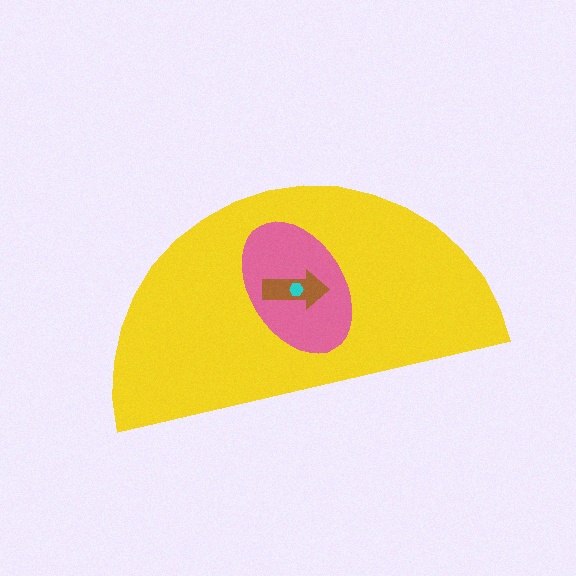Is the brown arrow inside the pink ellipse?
Yes.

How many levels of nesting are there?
4.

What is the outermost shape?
The yellow semicircle.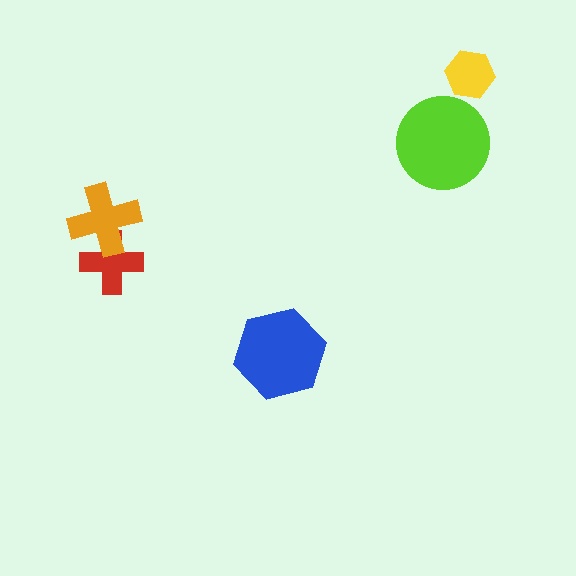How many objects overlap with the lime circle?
0 objects overlap with the lime circle.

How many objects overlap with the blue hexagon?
0 objects overlap with the blue hexagon.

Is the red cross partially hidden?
Yes, it is partially covered by another shape.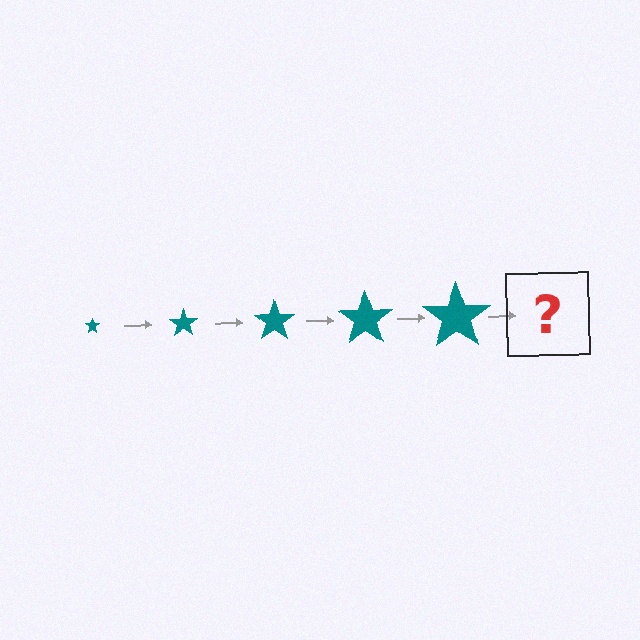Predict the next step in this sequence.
The next step is a teal star, larger than the previous one.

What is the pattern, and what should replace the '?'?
The pattern is that the star gets progressively larger each step. The '?' should be a teal star, larger than the previous one.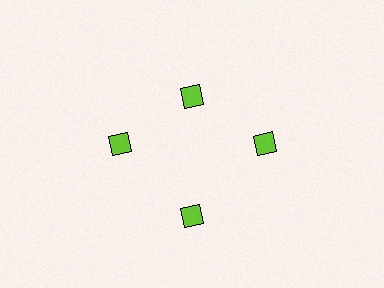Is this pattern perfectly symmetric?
No. The 4 lime diamonds are arranged in a ring, but one element near the 12 o'clock position is pulled inward toward the center, breaking the 4-fold rotational symmetry.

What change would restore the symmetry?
The symmetry would be restored by moving it outward, back onto the ring so that all 4 diamonds sit at equal angles and equal distance from the center.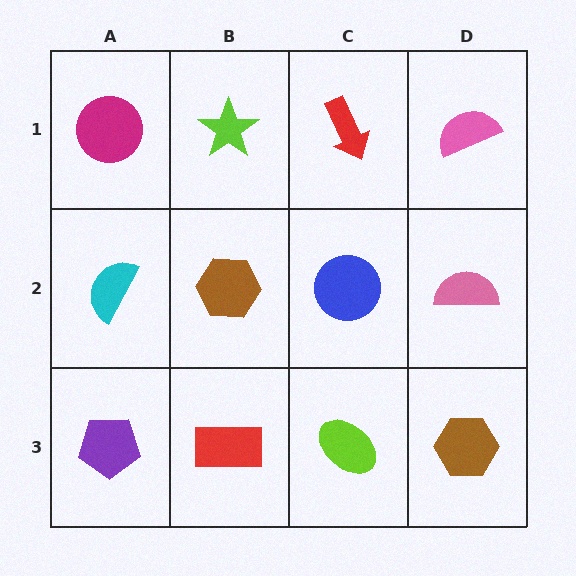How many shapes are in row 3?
4 shapes.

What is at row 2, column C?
A blue circle.